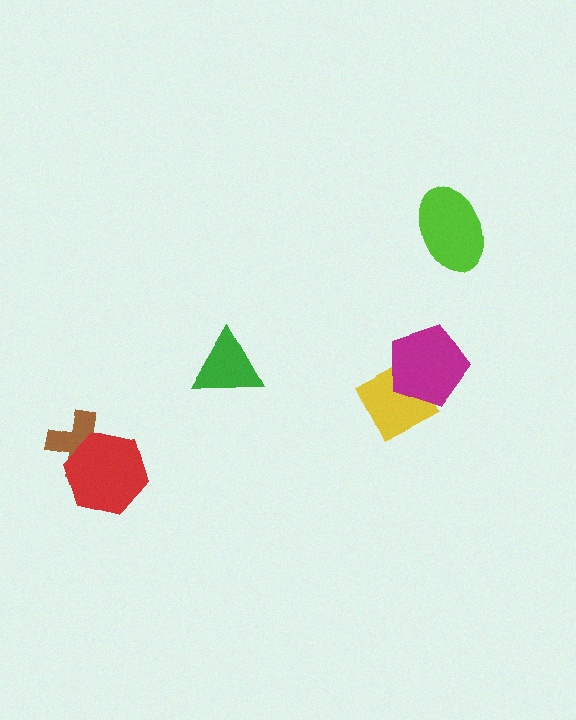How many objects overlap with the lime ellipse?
0 objects overlap with the lime ellipse.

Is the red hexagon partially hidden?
No, no other shape covers it.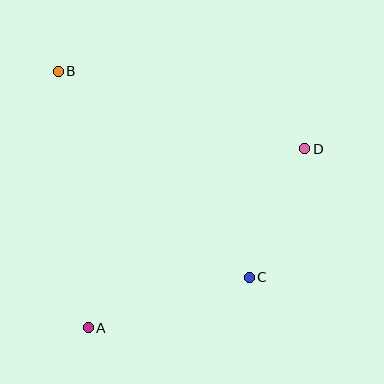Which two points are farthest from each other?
Points B and C are farthest from each other.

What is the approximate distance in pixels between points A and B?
The distance between A and B is approximately 258 pixels.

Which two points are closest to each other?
Points C and D are closest to each other.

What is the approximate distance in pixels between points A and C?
The distance between A and C is approximately 169 pixels.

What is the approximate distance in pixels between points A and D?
The distance between A and D is approximately 281 pixels.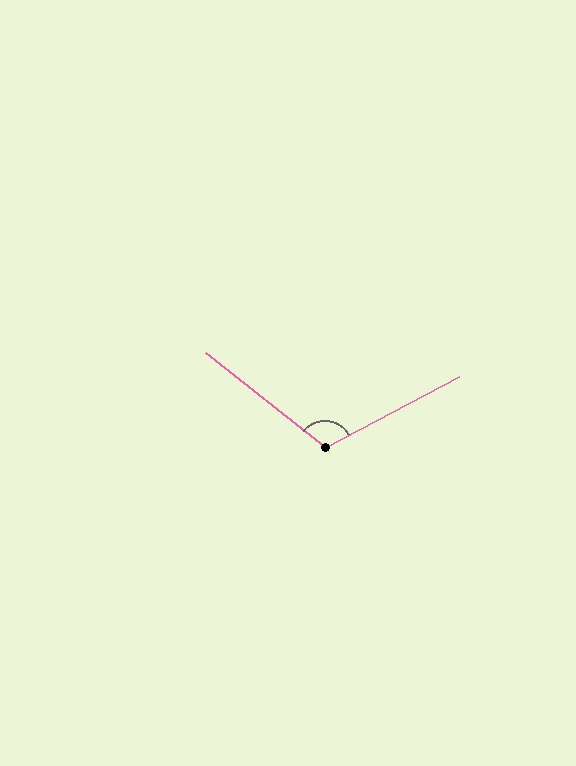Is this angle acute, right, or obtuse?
It is obtuse.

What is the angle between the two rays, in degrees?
Approximately 114 degrees.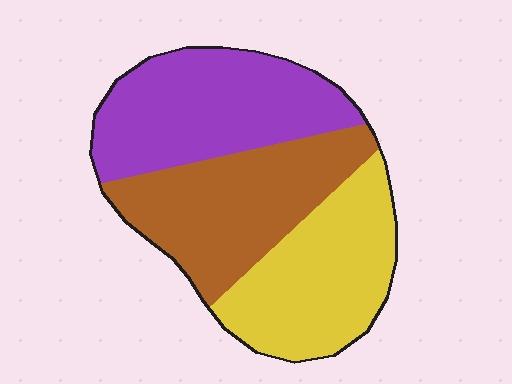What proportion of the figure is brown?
Brown takes up about one third (1/3) of the figure.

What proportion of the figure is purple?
Purple covers 35% of the figure.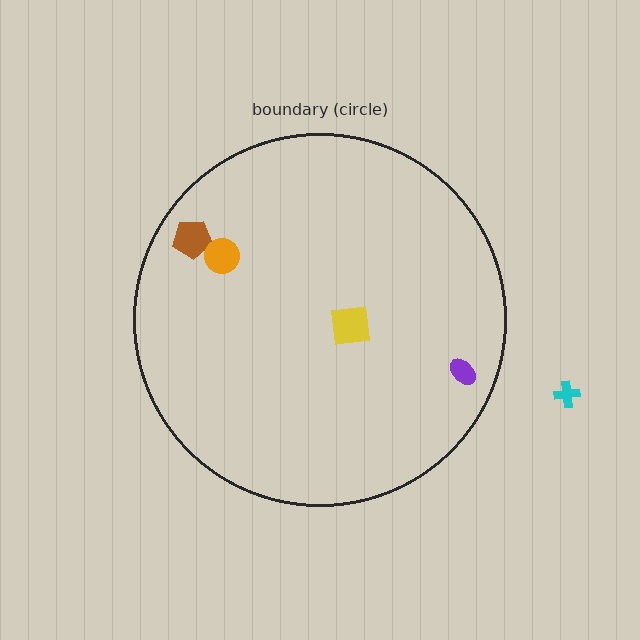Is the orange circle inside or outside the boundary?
Inside.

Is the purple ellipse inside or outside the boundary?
Inside.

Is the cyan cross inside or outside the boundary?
Outside.